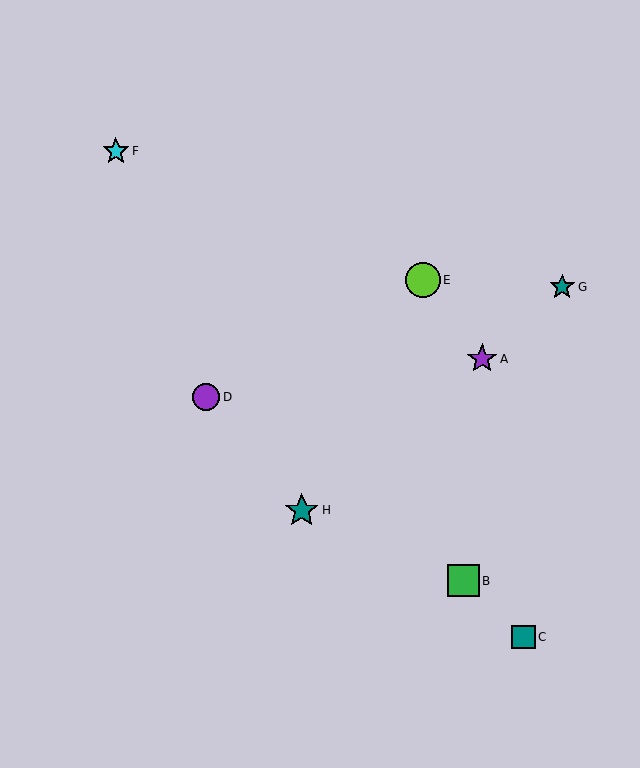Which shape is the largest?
The lime circle (labeled E) is the largest.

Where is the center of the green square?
The center of the green square is at (463, 581).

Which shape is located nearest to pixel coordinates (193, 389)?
The purple circle (labeled D) at (206, 397) is nearest to that location.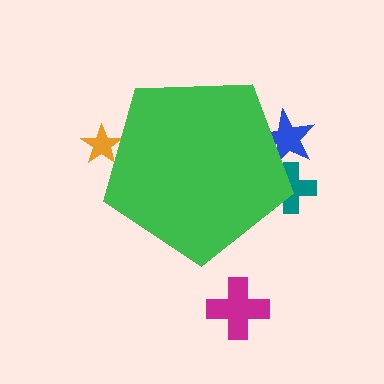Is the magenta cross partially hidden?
No, the magenta cross is fully visible.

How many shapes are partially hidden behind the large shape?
3 shapes are partially hidden.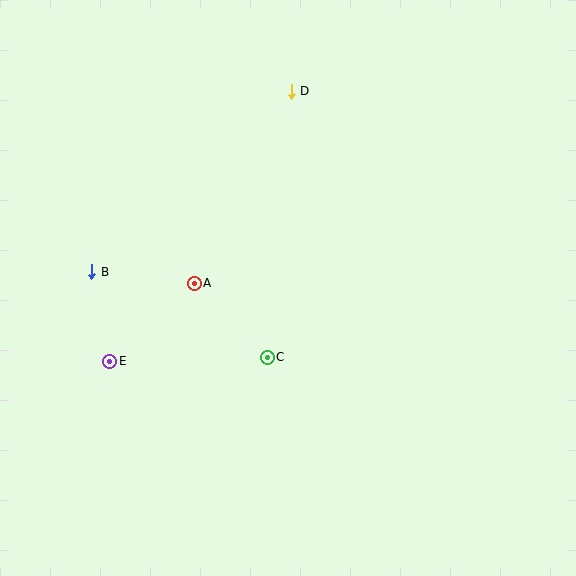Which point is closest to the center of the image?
Point C at (267, 357) is closest to the center.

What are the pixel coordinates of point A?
Point A is at (194, 283).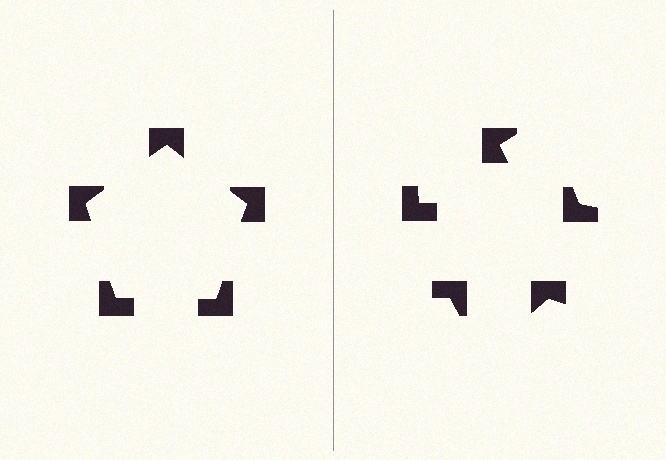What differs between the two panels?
The notched squares are positioned identically on both sides; only the wedge orientations differ. On the left they align to a pentagon; on the right they are misaligned.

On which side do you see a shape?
An illusory pentagon appears on the left side. On the right side the wedge cuts are rotated, so no coherent shape forms.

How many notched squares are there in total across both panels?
10 — 5 on each side.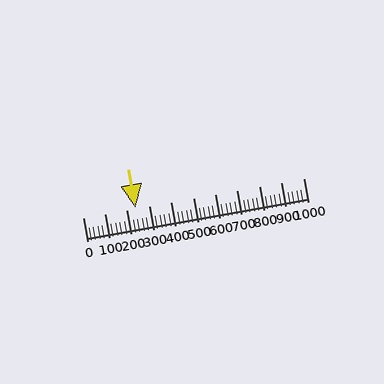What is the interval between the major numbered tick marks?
The major tick marks are spaced 100 units apart.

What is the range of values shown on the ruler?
The ruler shows values from 0 to 1000.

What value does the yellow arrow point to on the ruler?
The yellow arrow points to approximately 241.